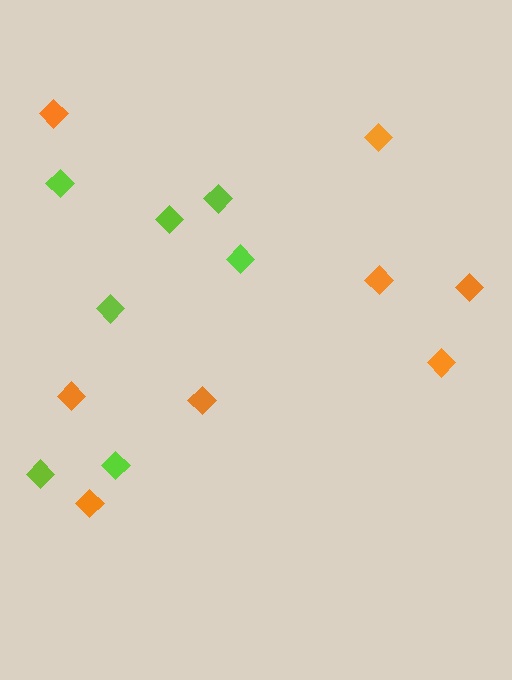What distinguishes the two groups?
There are 2 groups: one group of orange diamonds (8) and one group of lime diamonds (7).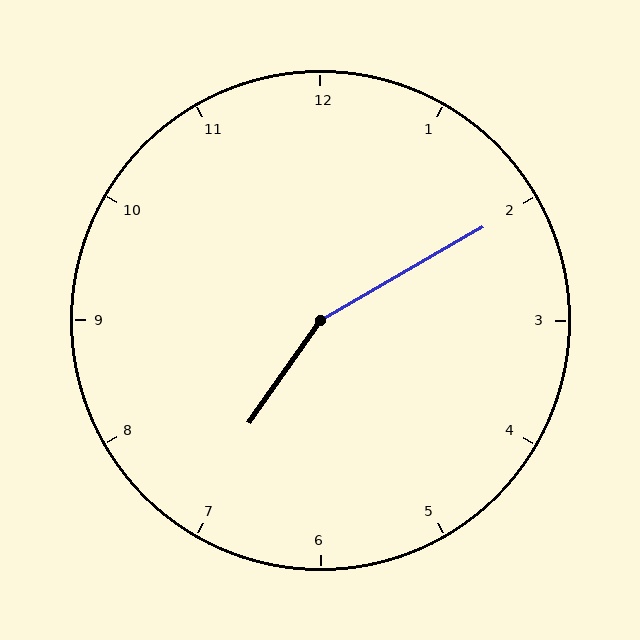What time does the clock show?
7:10.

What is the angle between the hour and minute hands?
Approximately 155 degrees.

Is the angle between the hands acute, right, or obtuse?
It is obtuse.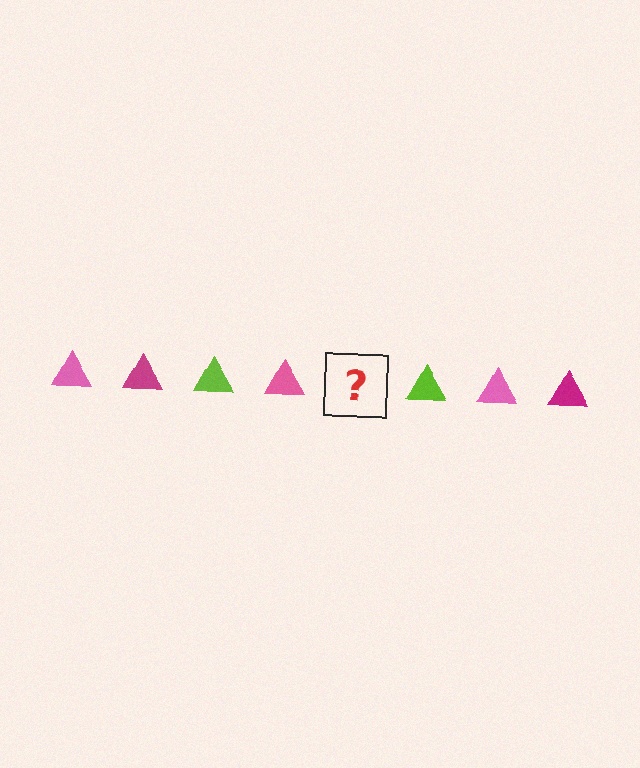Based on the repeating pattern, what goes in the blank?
The blank should be a magenta triangle.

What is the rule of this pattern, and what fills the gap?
The rule is that the pattern cycles through pink, magenta, lime triangles. The gap should be filled with a magenta triangle.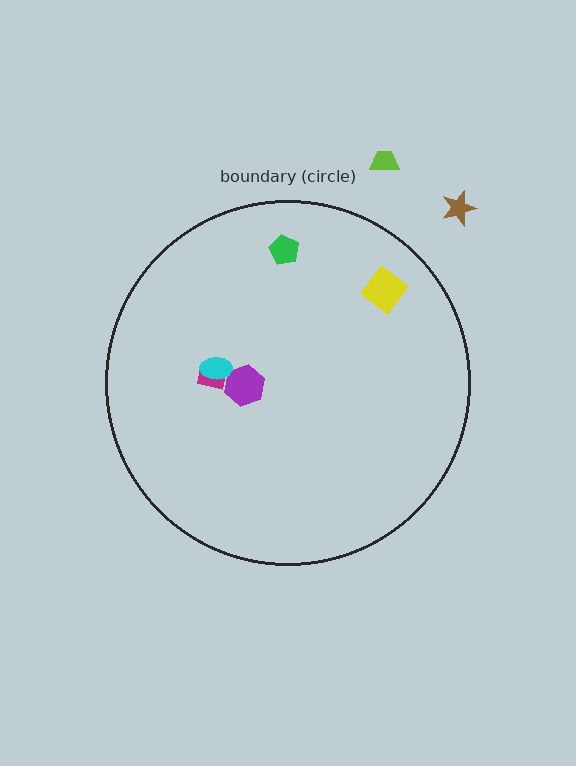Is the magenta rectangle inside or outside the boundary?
Inside.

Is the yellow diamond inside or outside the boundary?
Inside.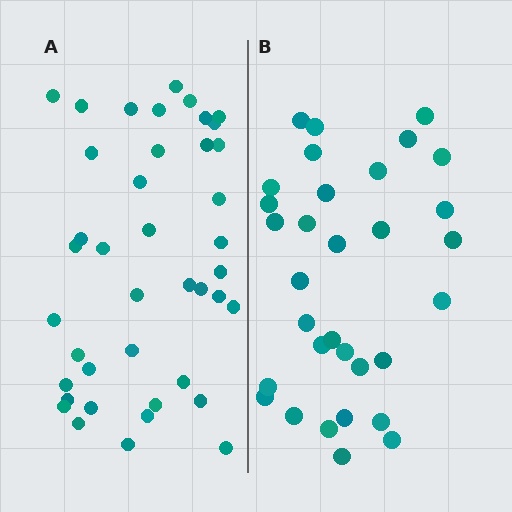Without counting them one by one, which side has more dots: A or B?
Region A (the left region) has more dots.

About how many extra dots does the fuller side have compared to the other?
Region A has roughly 8 or so more dots than region B.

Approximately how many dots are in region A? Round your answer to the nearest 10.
About 40 dots. (The exact count is 41, which rounds to 40.)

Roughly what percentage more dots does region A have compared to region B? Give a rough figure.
About 30% more.